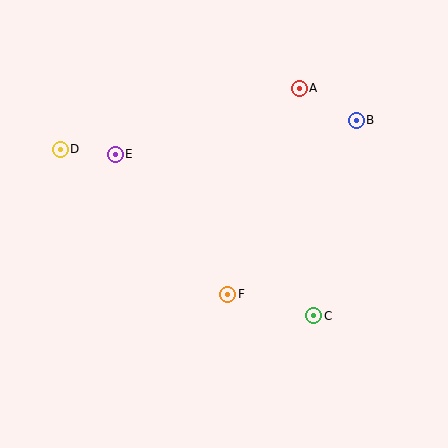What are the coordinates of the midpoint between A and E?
The midpoint between A and E is at (207, 121).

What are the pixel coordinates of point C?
Point C is at (314, 316).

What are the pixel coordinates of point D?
Point D is at (60, 149).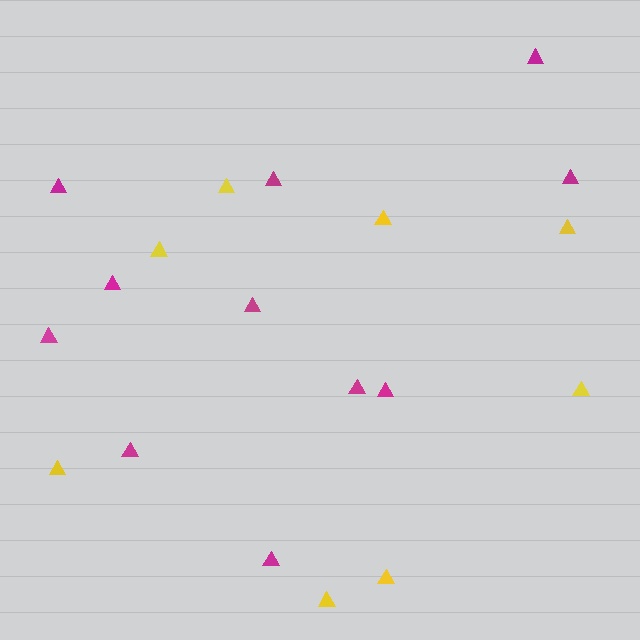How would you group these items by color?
There are 2 groups: one group of magenta triangles (11) and one group of yellow triangles (8).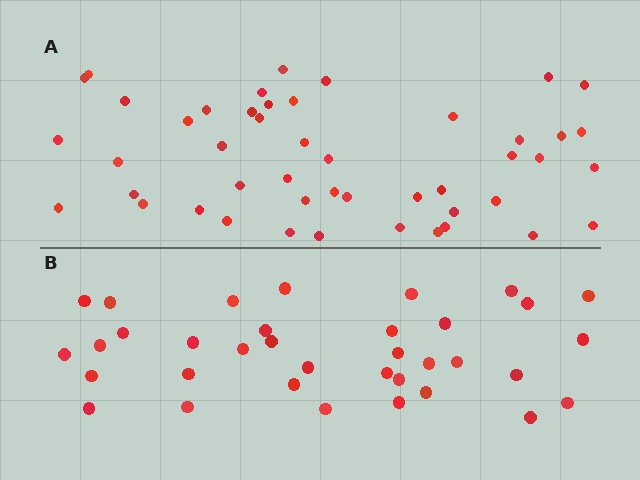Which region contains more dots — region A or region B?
Region A (the top region) has more dots.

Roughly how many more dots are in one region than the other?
Region A has roughly 12 or so more dots than region B.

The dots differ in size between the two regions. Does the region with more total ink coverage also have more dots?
No. Region B has more total ink coverage because its dots are larger, but region A actually contains more individual dots. Total area can be misleading — the number of items is what matters here.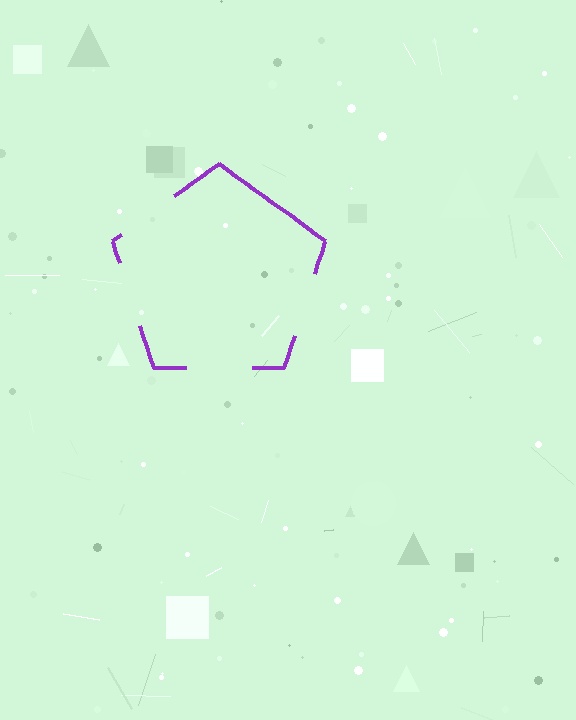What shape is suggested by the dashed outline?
The dashed outline suggests a pentagon.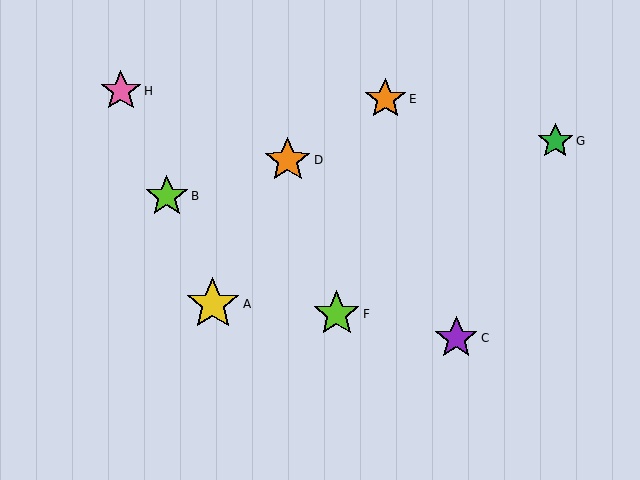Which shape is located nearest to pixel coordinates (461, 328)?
The purple star (labeled C) at (456, 338) is nearest to that location.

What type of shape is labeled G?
Shape G is a green star.